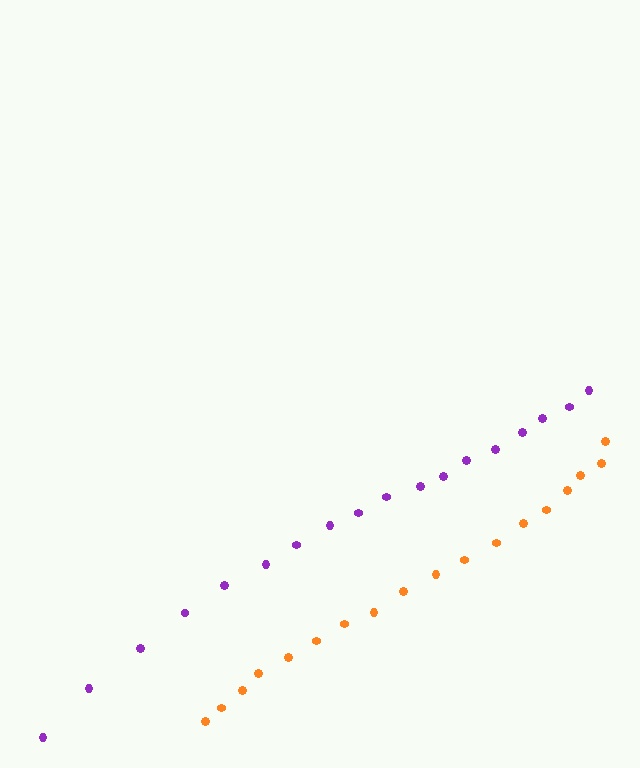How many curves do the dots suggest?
There are 2 distinct paths.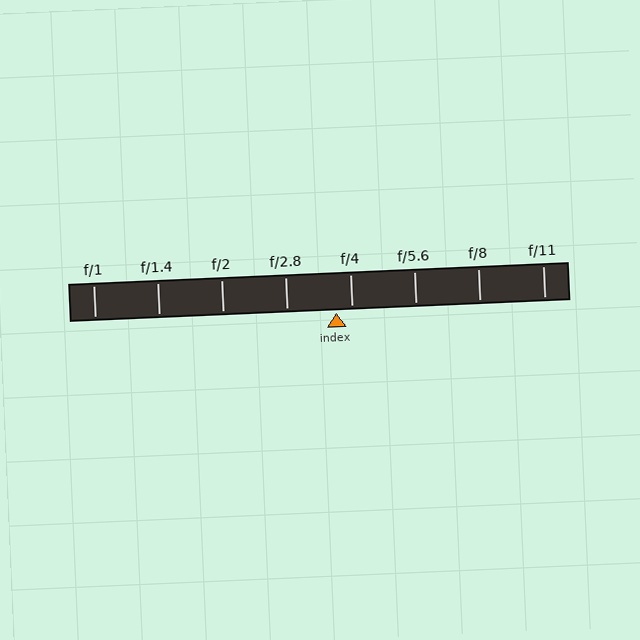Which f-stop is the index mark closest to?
The index mark is closest to f/4.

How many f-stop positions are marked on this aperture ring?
There are 8 f-stop positions marked.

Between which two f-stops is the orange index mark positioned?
The index mark is between f/2.8 and f/4.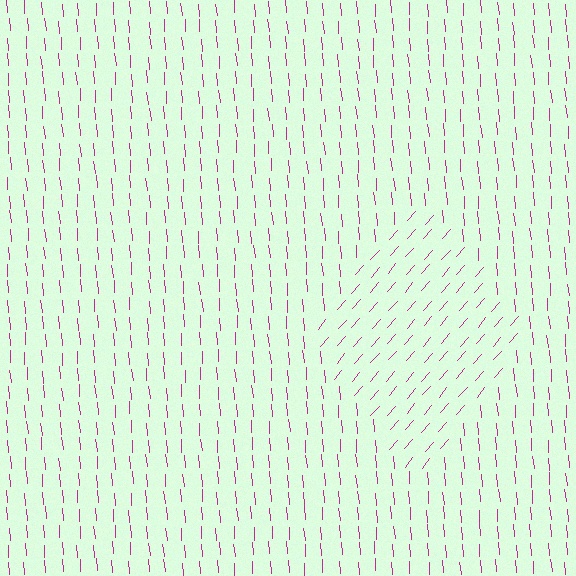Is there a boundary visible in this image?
Yes, there is a texture boundary formed by a change in line orientation.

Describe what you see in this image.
The image is filled with small magenta line segments. A diamond region in the image has lines oriented differently from the surrounding lines, creating a visible texture boundary.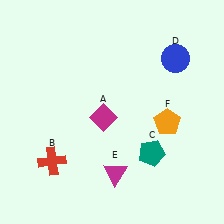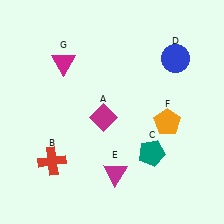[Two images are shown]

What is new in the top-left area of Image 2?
A magenta triangle (G) was added in the top-left area of Image 2.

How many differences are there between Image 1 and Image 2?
There is 1 difference between the two images.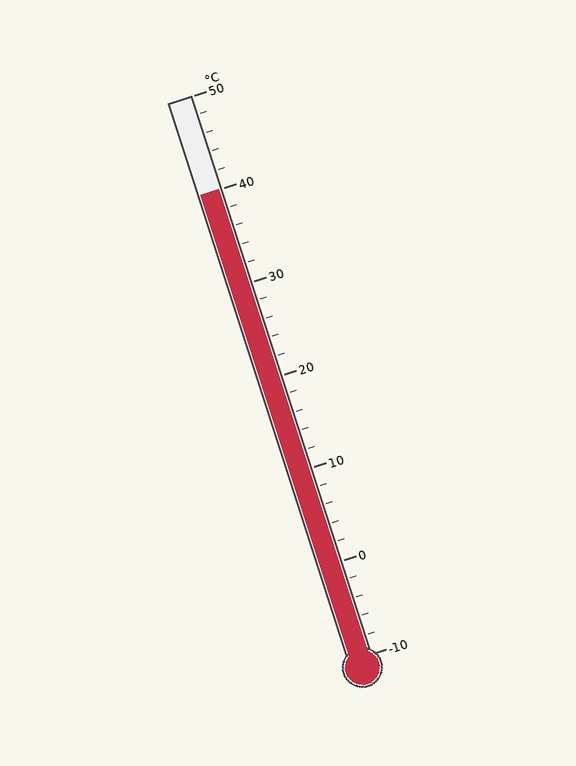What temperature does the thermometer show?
The thermometer shows approximately 40°C.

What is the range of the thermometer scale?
The thermometer scale ranges from -10°C to 50°C.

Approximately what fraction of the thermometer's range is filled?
The thermometer is filled to approximately 85% of its range.